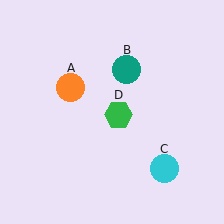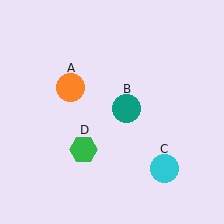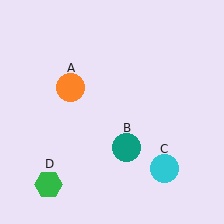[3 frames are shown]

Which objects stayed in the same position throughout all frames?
Orange circle (object A) and cyan circle (object C) remained stationary.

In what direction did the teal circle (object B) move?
The teal circle (object B) moved down.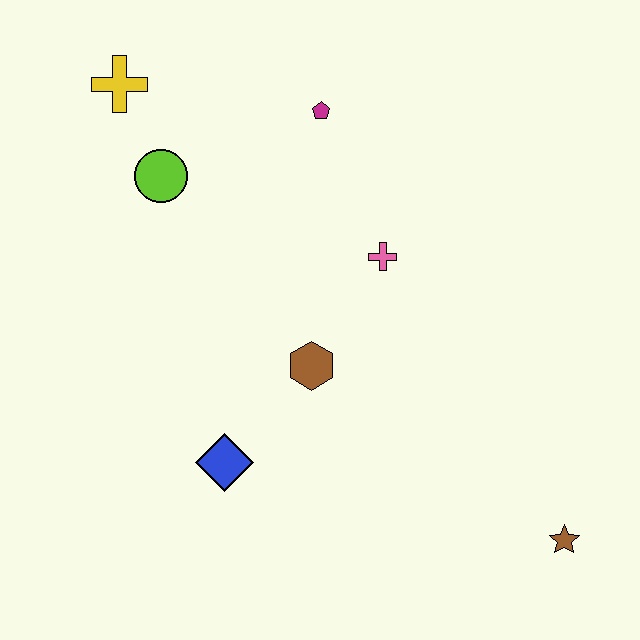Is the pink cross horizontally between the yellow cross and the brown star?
Yes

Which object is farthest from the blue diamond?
The yellow cross is farthest from the blue diamond.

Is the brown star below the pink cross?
Yes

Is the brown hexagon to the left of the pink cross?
Yes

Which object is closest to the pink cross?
The brown hexagon is closest to the pink cross.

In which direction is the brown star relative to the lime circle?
The brown star is to the right of the lime circle.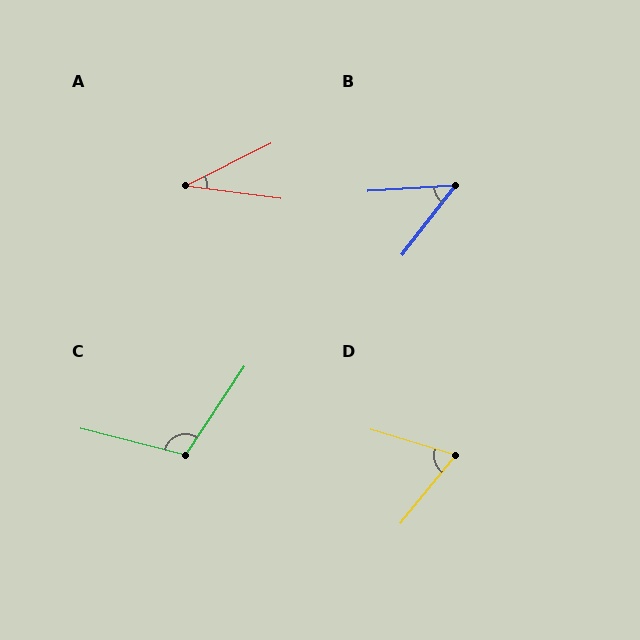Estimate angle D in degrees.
Approximately 68 degrees.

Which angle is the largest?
C, at approximately 109 degrees.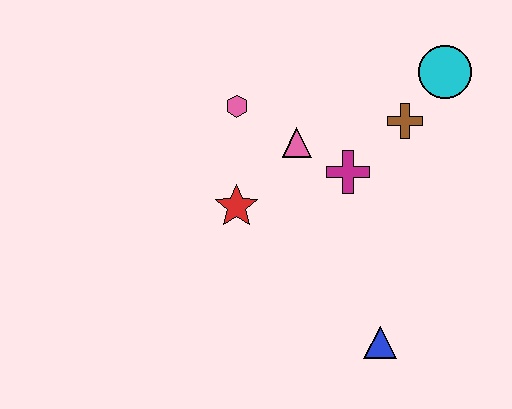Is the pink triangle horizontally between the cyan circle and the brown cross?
No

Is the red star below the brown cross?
Yes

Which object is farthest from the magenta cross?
The blue triangle is farthest from the magenta cross.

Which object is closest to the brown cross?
The cyan circle is closest to the brown cross.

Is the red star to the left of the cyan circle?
Yes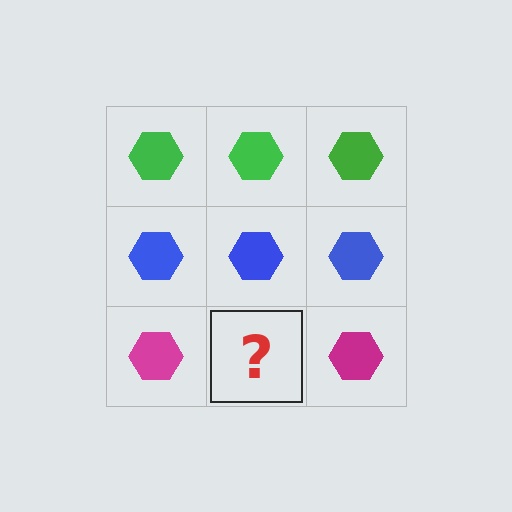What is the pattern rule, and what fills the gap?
The rule is that each row has a consistent color. The gap should be filled with a magenta hexagon.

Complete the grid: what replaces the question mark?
The question mark should be replaced with a magenta hexagon.